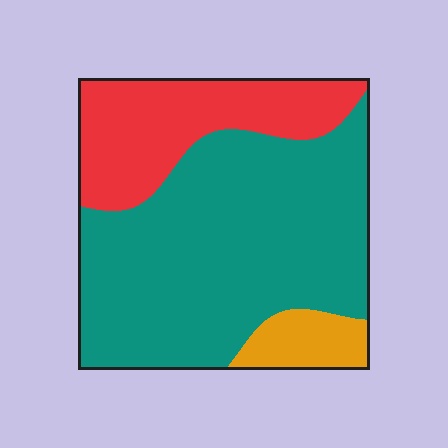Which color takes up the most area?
Teal, at roughly 65%.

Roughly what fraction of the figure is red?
Red covers 26% of the figure.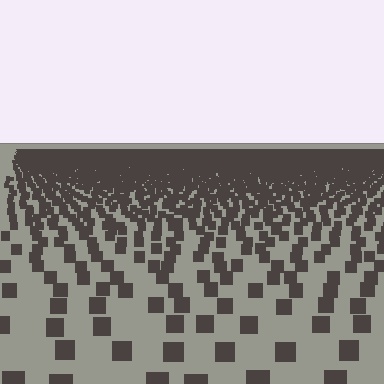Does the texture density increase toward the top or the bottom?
Density increases toward the top.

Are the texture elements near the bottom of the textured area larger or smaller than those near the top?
Larger. Near the bottom, elements are closer to the viewer and appear at a bigger on-screen size.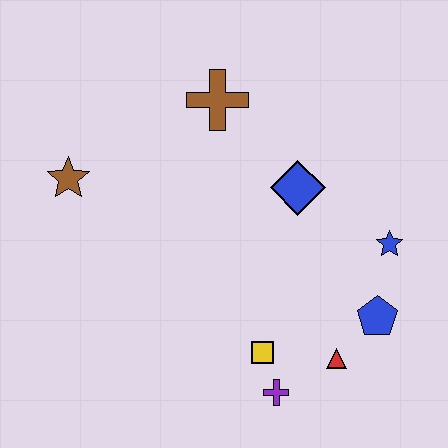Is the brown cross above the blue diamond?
Yes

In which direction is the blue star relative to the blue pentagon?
The blue star is above the blue pentagon.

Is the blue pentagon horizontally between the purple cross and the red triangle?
No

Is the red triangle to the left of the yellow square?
No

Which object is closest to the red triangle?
The blue pentagon is closest to the red triangle.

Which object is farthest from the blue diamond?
The brown star is farthest from the blue diamond.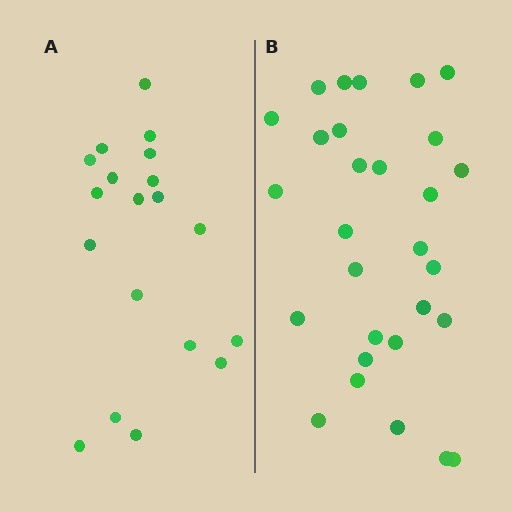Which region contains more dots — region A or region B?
Region B (the right region) has more dots.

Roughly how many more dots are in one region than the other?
Region B has roughly 10 or so more dots than region A.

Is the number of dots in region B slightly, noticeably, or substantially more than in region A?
Region B has substantially more. The ratio is roughly 1.5 to 1.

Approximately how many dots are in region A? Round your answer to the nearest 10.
About 20 dots. (The exact count is 19, which rounds to 20.)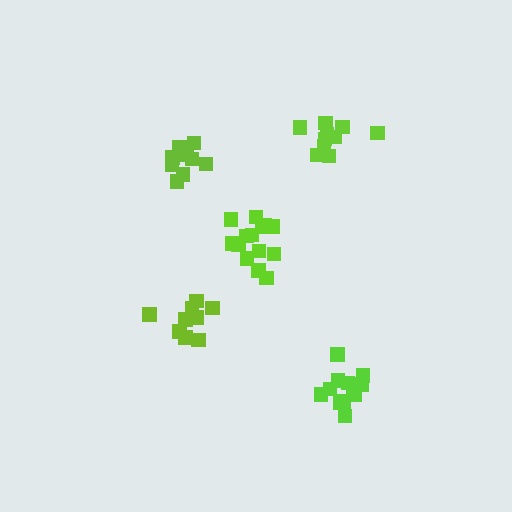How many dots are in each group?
Group 1: 10 dots, Group 2: 14 dots, Group 3: 10 dots, Group 4: 9 dots, Group 5: 12 dots (55 total).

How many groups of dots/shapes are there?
There are 5 groups.